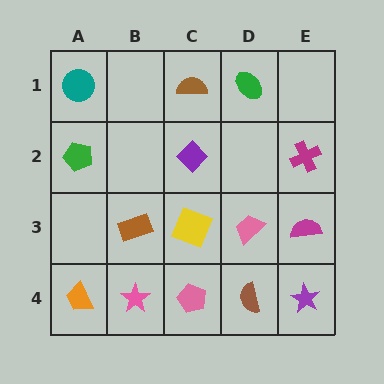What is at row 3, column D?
A pink trapezoid.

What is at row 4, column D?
A brown semicircle.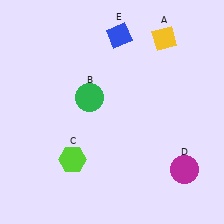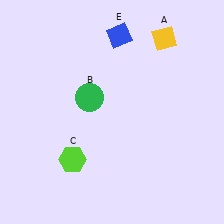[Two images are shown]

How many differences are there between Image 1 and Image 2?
There is 1 difference between the two images.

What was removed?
The magenta circle (D) was removed in Image 2.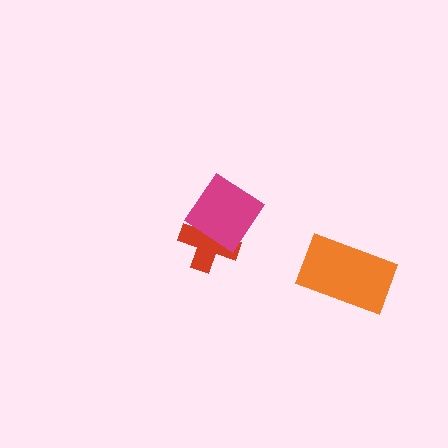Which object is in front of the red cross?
The magenta diamond is in front of the red cross.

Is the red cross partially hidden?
Yes, it is partially covered by another shape.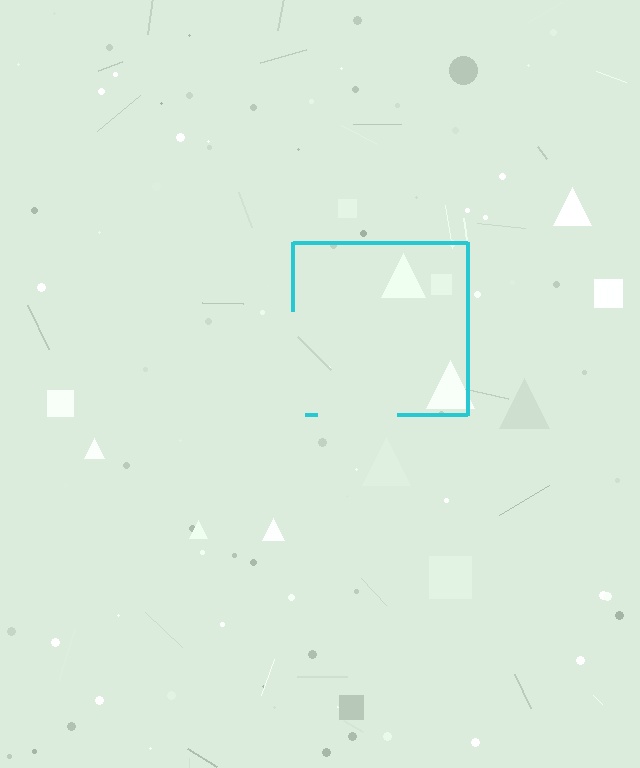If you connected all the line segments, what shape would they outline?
They would outline a square.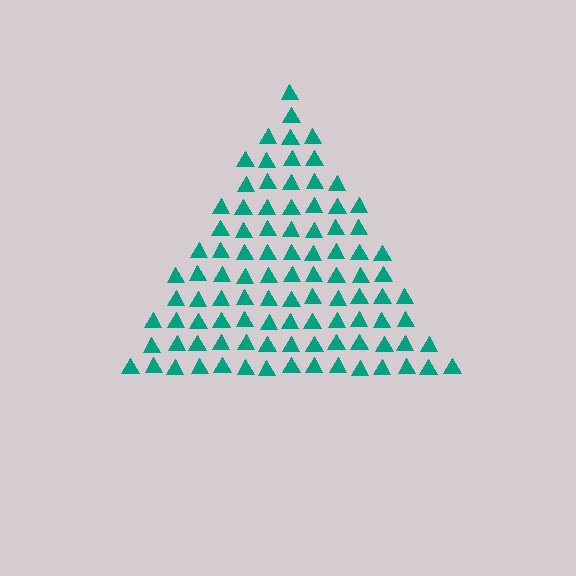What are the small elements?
The small elements are triangles.